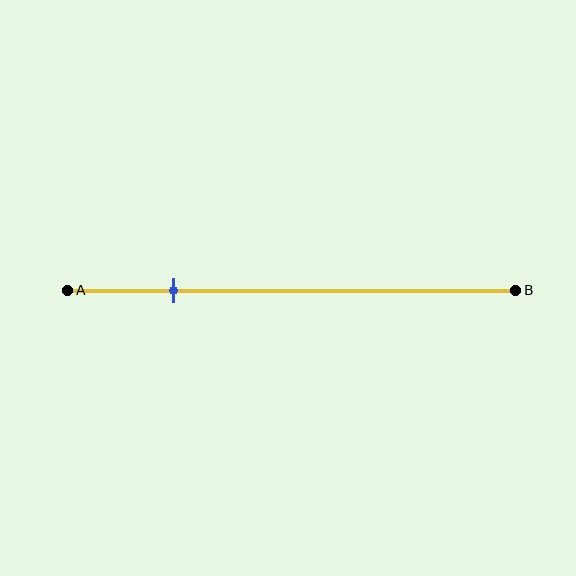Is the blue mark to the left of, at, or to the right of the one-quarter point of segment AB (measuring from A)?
The blue mark is approximately at the one-quarter point of segment AB.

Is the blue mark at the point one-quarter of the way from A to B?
Yes, the mark is approximately at the one-quarter point.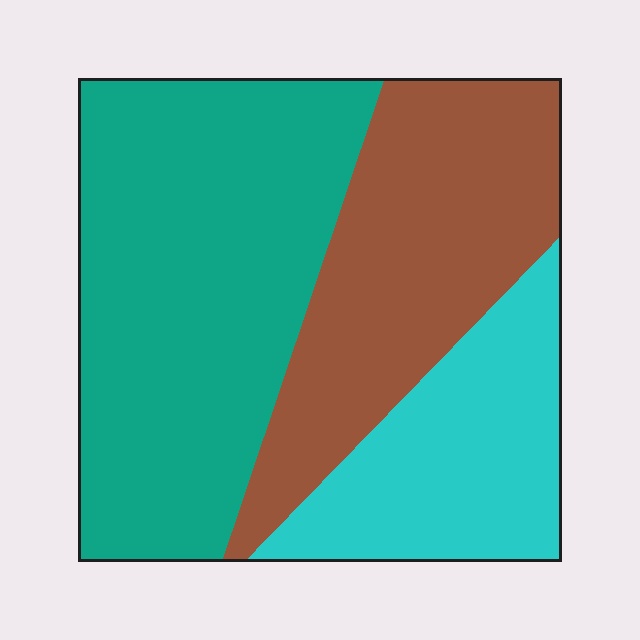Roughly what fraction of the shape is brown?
Brown takes up between a quarter and a half of the shape.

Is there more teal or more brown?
Teal.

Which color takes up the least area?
Cyan, at roughly 20%.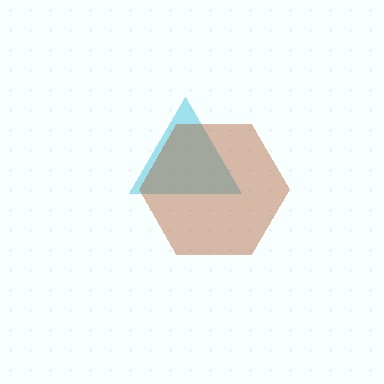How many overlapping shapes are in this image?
There are 2 overlapping shapes in the image.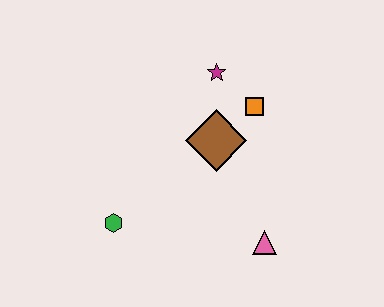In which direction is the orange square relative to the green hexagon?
The orange square is to the right of the green hexagon.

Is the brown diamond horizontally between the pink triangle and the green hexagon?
Yes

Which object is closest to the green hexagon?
The brown diamond is closest to the green hexagon.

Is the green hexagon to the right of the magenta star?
No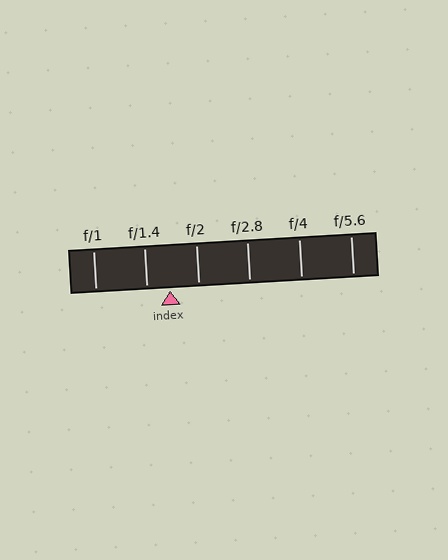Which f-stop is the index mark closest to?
The index mark is closest to f/1.4.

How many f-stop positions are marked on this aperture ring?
There are 6 f-stop positions marked.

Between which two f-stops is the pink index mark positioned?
The index mark is between f/1.4 and f/2.